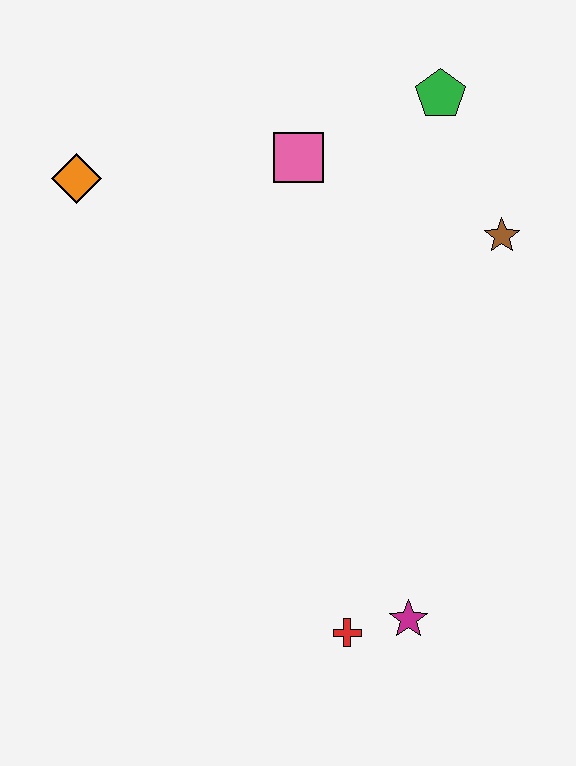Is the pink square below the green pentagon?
Yes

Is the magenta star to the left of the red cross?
No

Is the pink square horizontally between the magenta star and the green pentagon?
No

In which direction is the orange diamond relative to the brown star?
The orange diamond is to the left of the brown star.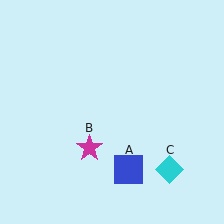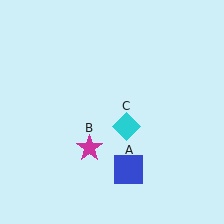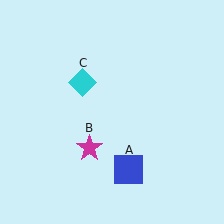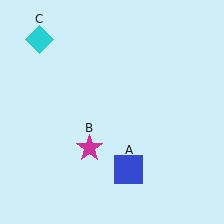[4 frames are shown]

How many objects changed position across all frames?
1 object changed position: cyan diamond (object C).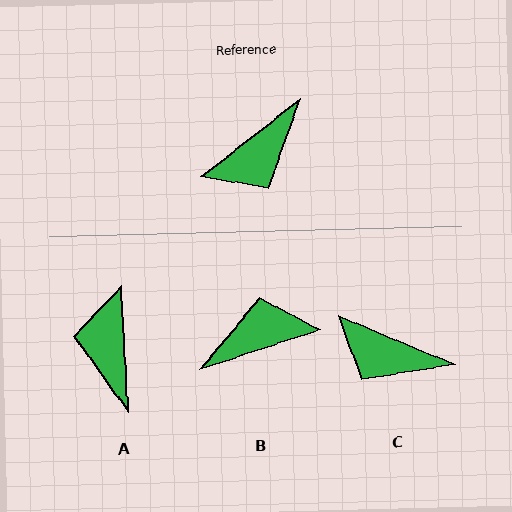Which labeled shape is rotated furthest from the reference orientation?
B, about 160 degrees away.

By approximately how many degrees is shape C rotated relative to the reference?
Approximately 61 degrees clockwise.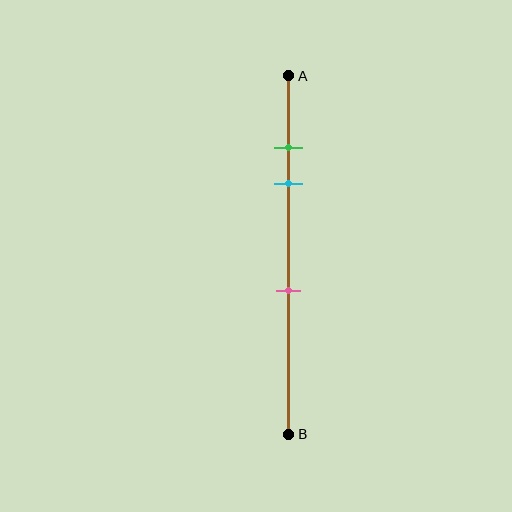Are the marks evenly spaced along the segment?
No, the marks are not evenly spaced.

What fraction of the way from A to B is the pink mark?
The pink mark is approximately 60% (0.6) of the way from A to B.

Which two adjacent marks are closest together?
The green and cyan marks are the closest adjacent pair.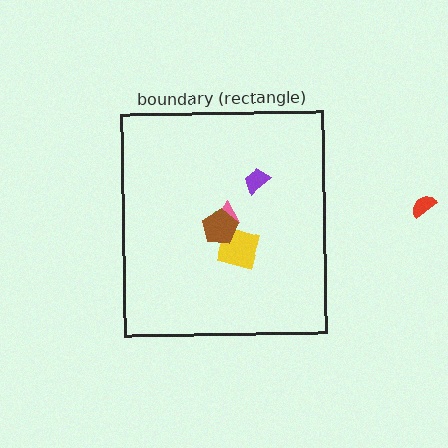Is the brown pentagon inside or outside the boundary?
Inside.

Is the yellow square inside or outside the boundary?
Inside.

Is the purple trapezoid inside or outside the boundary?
Inside.